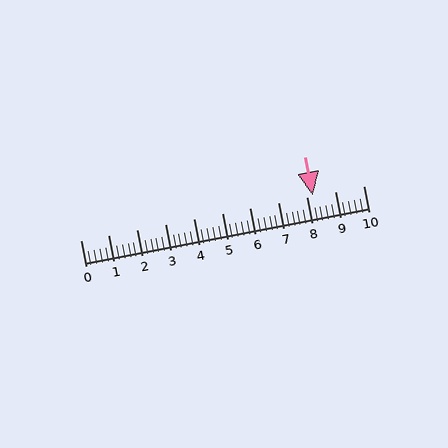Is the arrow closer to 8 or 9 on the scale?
The arrow is closer to 8.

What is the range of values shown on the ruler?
The ruler shows values from 0 to 10.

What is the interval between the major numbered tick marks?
The major tick marks are spaced 1 units apart.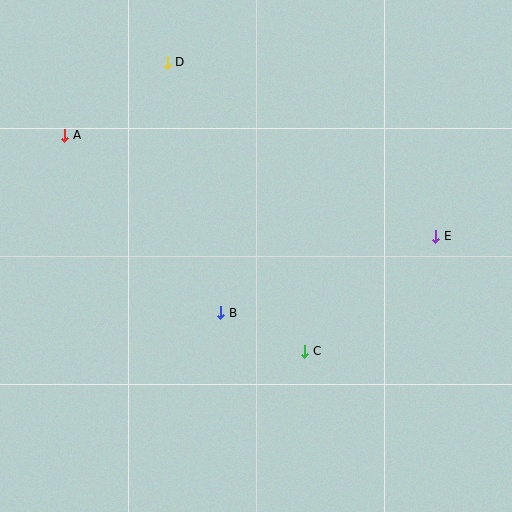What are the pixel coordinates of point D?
Point D is at (167, 62).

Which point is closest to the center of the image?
Point B at (221, 313) is closest to the center.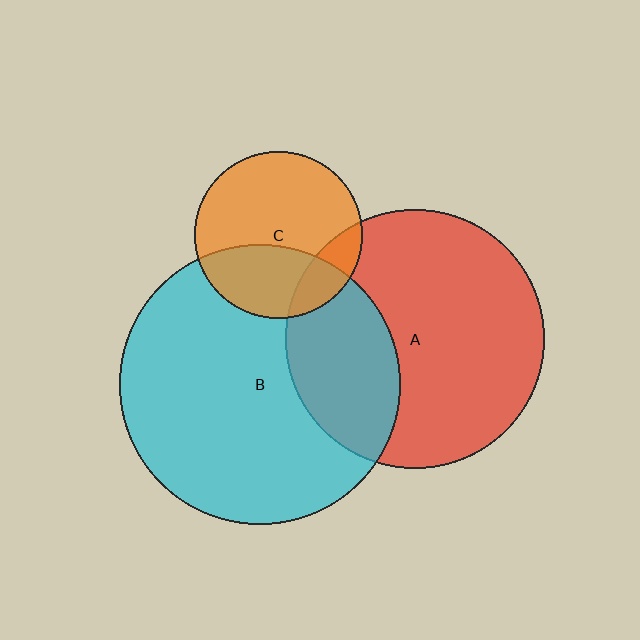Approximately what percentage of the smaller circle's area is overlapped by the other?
Approximately 35%.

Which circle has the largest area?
Circle B (cyan).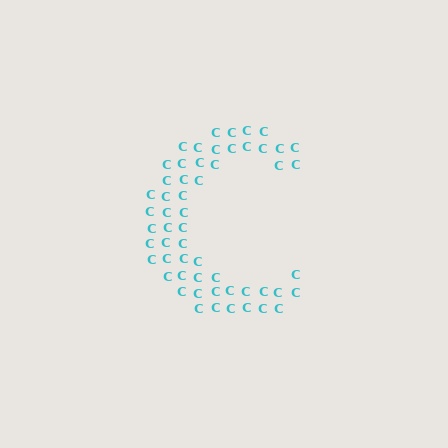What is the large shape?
The large shape is the letter C.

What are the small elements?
The small elements are letter C's.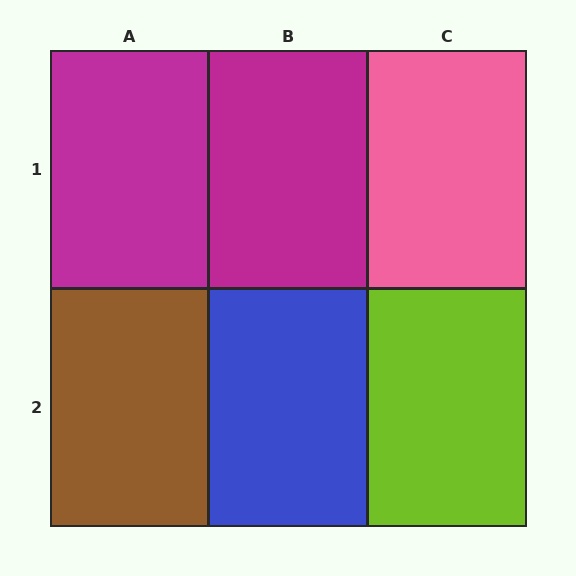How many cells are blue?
1 cell is blue.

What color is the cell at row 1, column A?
Magenta.